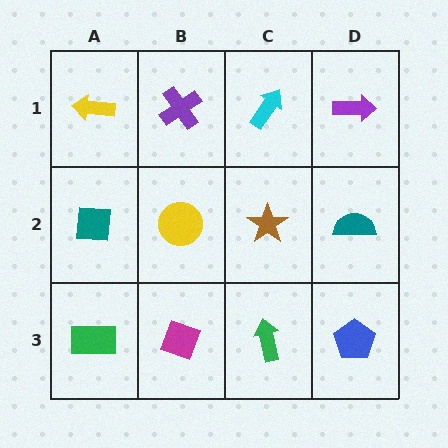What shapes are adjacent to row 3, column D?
A teal semicircle (row 2, column D), a green arrow (row 3, column C).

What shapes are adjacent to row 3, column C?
A brown star (row 2, column C), a magenta diamond (row 3, column B), a blue pentagon (row 3, column D).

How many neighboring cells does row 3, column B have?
3.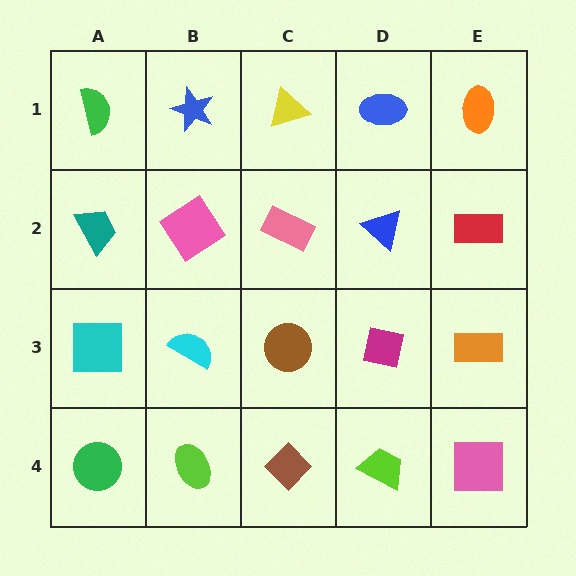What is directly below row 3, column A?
A green circle.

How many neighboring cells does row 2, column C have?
4.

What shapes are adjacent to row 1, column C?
A pink rectangle (row 2, column C), a blue star (row 1, column B), a blue ellipse (row 1, column D).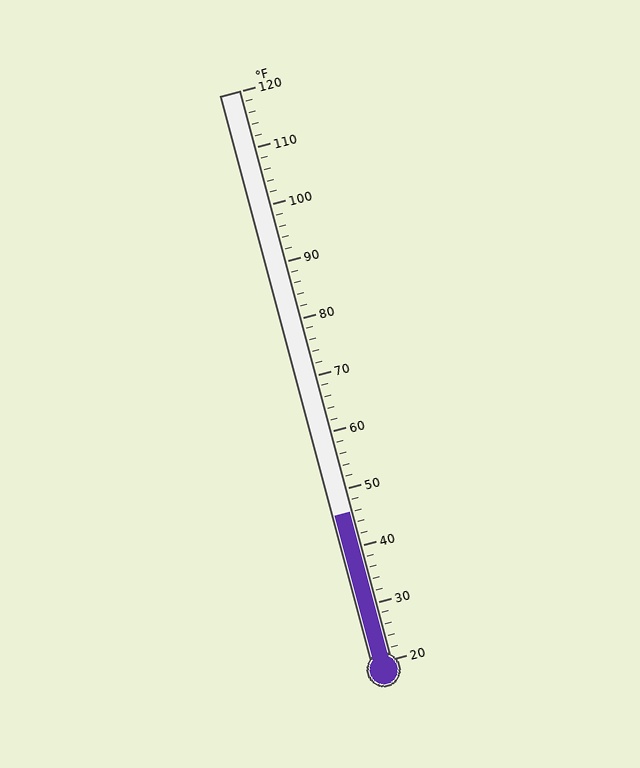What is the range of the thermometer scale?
The thermometer scale ranges from 20°F to 120°F.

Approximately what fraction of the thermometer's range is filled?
The thermometer is filled to approximately 25% of its range.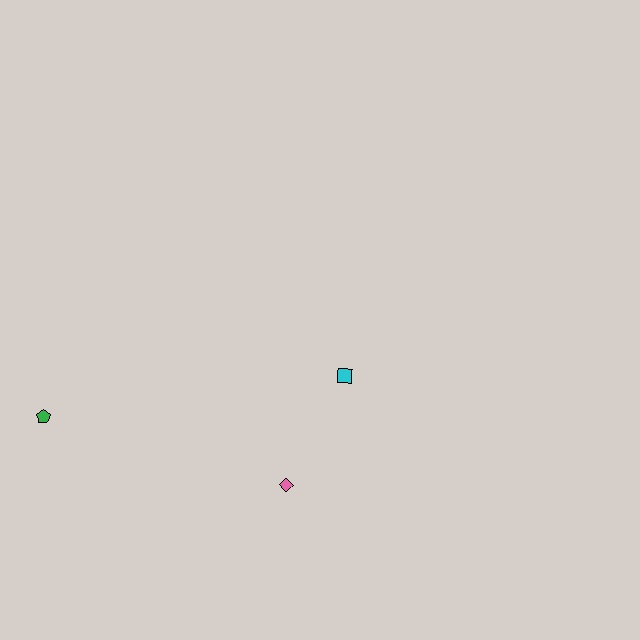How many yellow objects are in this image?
There are no yellow objects.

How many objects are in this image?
There are 3 objects.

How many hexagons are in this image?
There are no hexagons.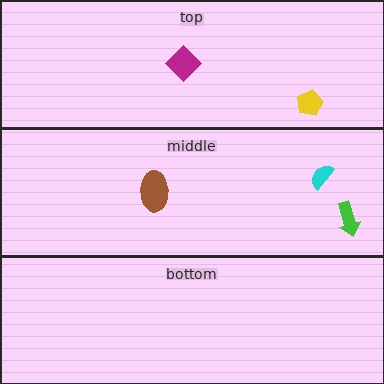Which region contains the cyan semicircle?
The middle region.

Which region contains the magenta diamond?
The top region.